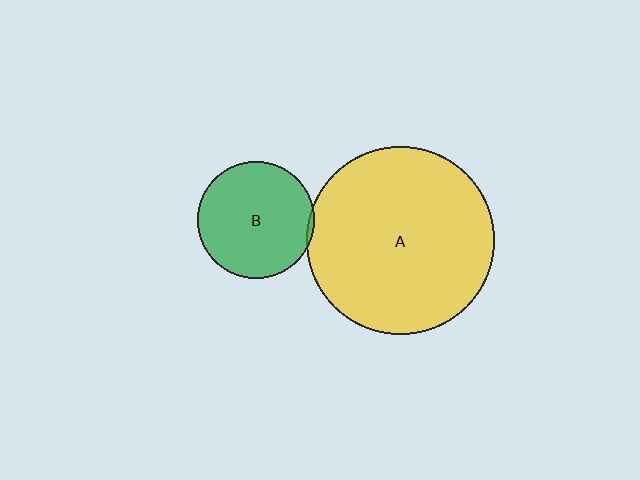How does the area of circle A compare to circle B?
Approximately 2.6 times.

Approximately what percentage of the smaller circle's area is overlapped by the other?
Approximately 5%.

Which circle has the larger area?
Circle A (yellow).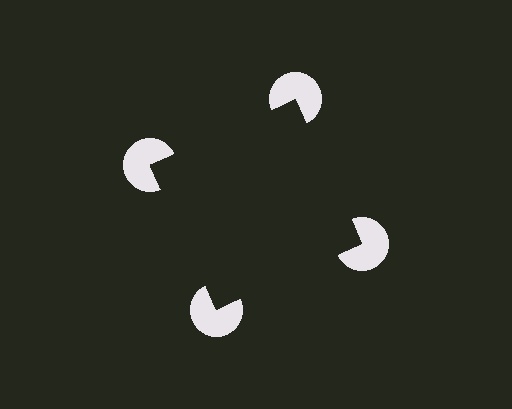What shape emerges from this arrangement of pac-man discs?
An illusory square — its edges are inferred from the aligned wedge cuts in the pac-man discs, not physically drawn.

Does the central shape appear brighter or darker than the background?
It typically appears slightly darker than the background, even though no actual brightness change is drawn.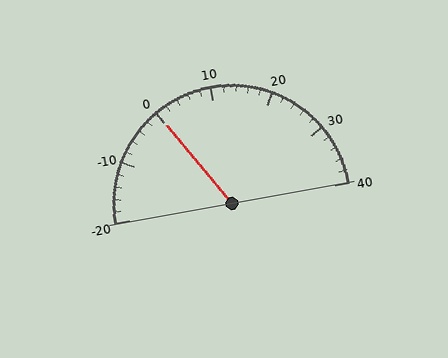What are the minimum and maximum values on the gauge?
The gauge ranges from -20 to 40.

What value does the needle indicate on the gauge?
The needle indicates approximately 0.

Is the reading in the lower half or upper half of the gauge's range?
The reading is in the lower half of the range (-20 to 40).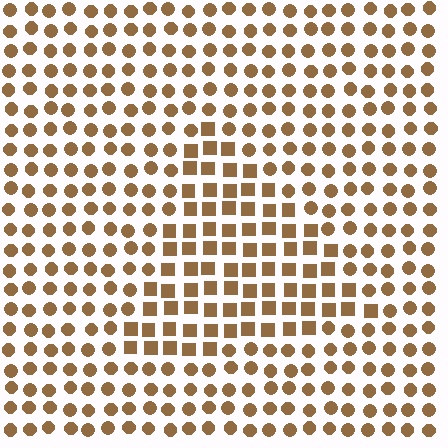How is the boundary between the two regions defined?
The boundary is defined by a change in element shape: squares inside vs. circles outside. All elements share the same color and spacing.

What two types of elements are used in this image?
The image uses squares inside the triangle region and circles outside it.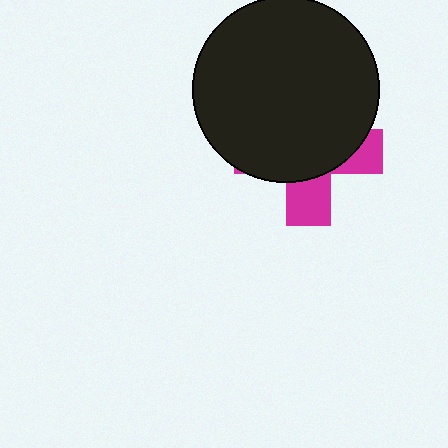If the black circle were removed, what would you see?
You would see the complete magenta cross.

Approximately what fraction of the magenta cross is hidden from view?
Roughly 70% of the magenta cross is hidden behind the black circle.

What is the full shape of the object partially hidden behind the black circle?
The partially hidden object is a magenta cross.